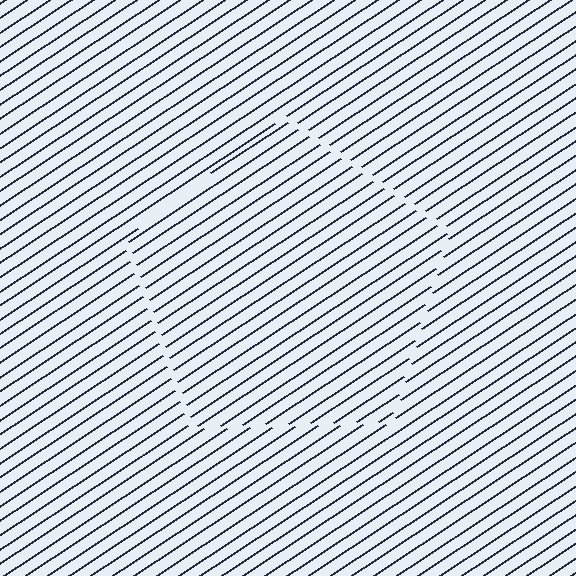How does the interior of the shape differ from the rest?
The interior of the shape contains the same grating, shifted by half a period — the contour is defined by the phase discontinuity where line-ends from the inner and outer gratings abut.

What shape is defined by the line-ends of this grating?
An illusory pentagon. The interior of the shape contains the same grating, shifted by half a period — the contour is defined by the phase discontinuity where line-ends from the inner and outer gratings abut.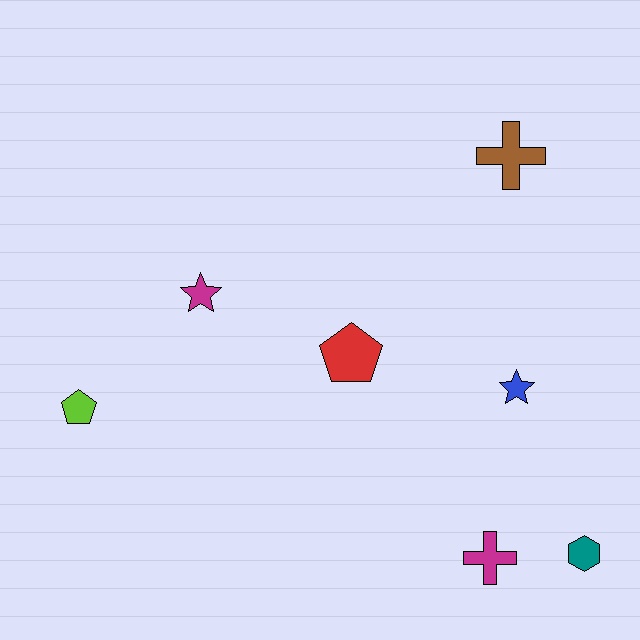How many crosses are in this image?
There are 2 crosses.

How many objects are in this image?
There are 7 objects.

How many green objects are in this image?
There are no green objects.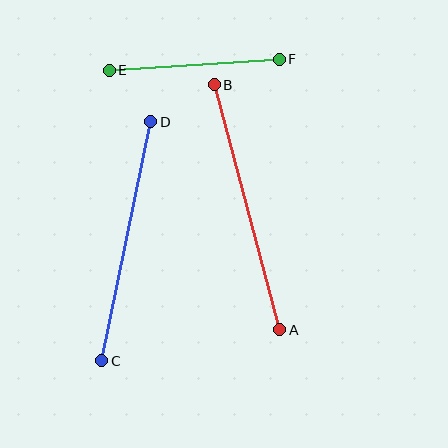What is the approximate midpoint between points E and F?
The midpoint is at approximately (194, 65) pixels.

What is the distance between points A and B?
The distance is approximately 254 pixels.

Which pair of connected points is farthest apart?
Points A and B are farthest apart.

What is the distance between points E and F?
The distance is approximately 170 pixels.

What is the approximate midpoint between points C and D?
The midpoint is at approximately (126, 241) pixels.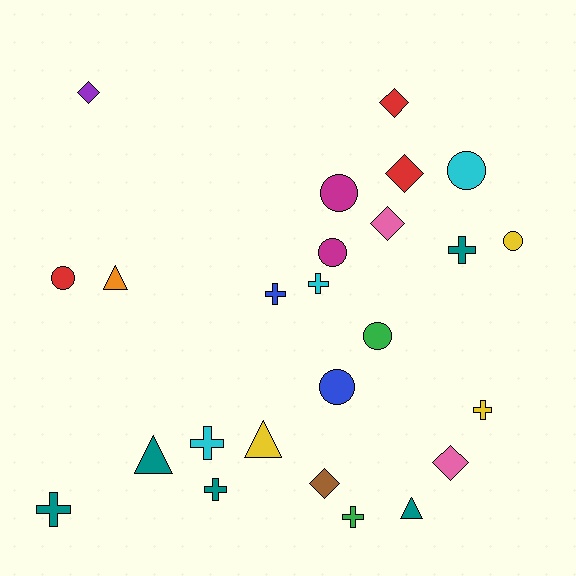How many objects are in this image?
There are 25 objects.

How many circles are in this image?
There are 7 circles.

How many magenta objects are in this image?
There are 2 magenta objects.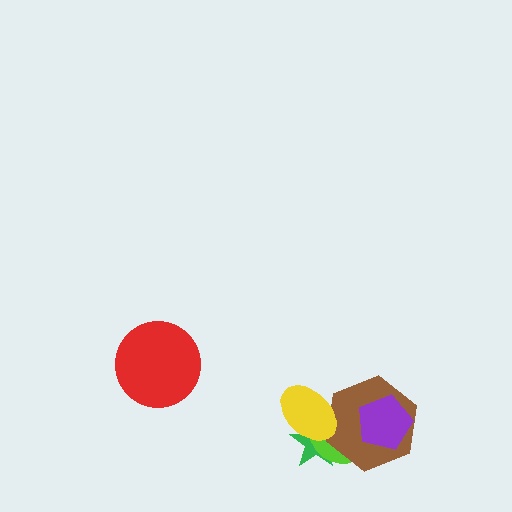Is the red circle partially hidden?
No, no other shape covers it.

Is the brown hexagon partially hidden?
Yes, it is partially covered by another shape.